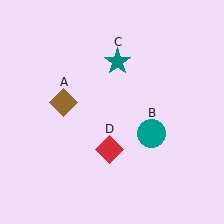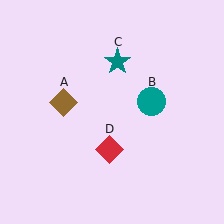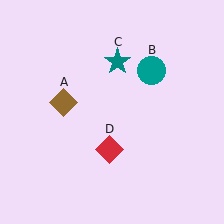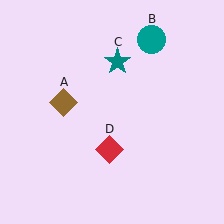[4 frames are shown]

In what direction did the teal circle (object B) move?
The teal circle (object B) moved up.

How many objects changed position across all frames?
1 object changed position: teal circle (object B).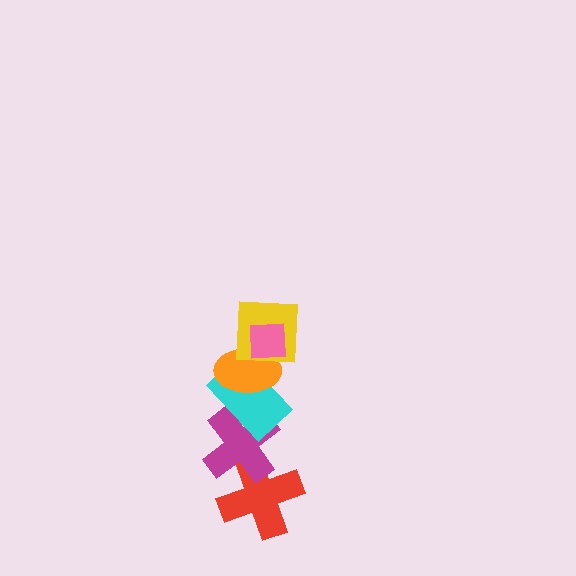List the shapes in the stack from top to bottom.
From top to bottom: the pink square, the yellow square, the orange ellipse, the cyan rectangle, the magenta cross, the red cross.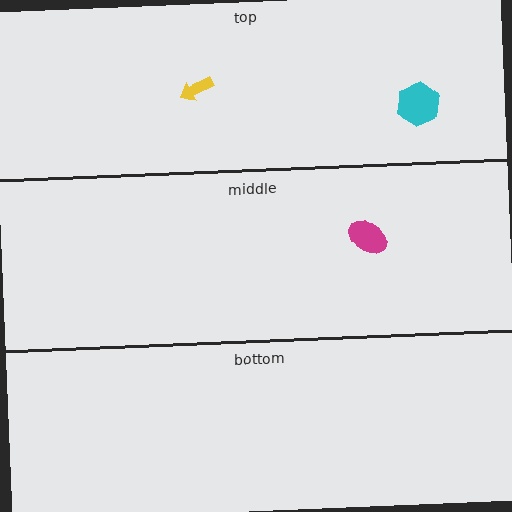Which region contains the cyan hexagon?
The top region.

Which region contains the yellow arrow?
The top region.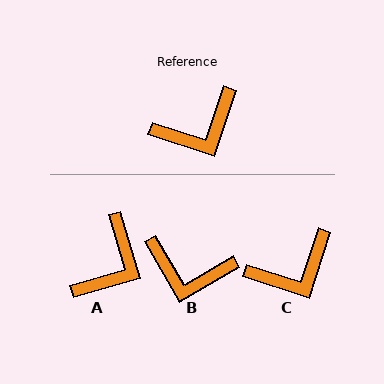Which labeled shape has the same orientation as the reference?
C.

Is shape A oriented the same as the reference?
No, it is off by about 34 degrees.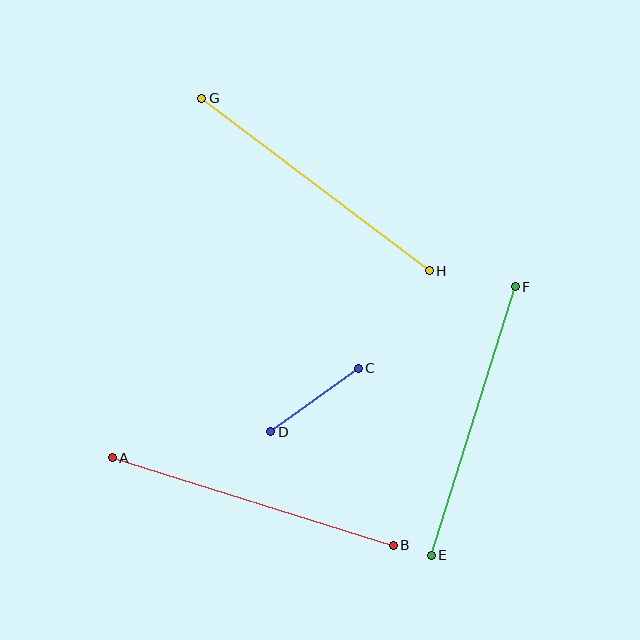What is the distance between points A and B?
The distance is approximately 294 pixels.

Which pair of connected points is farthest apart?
Points A and B are farthest apart.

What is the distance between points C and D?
The distance is approximately 108 pixels.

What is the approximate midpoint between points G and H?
The midpoint is at approximately (315, 184) pixels.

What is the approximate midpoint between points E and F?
The midpoint is at approximately (473, 421) pixels.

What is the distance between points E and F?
The distance is approximately 281 pixels.